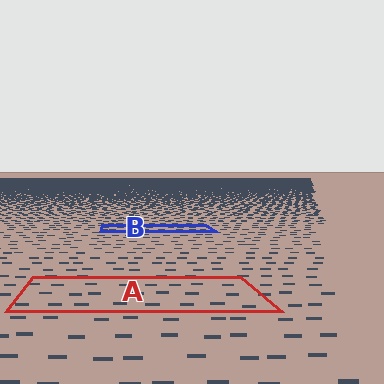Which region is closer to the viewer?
Region A is closer. The texture elements there are larger and more spread out.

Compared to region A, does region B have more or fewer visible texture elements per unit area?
Region B has more texture elements per unit area — they are packed more densely because it is farther away.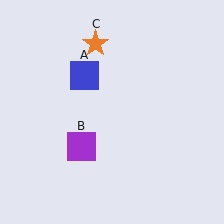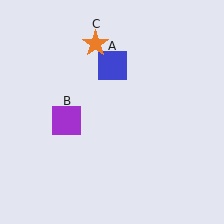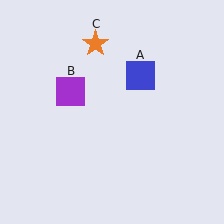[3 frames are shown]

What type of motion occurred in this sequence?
The blue square (object A), purple square (object B) rotated clockwise around the center of the scene.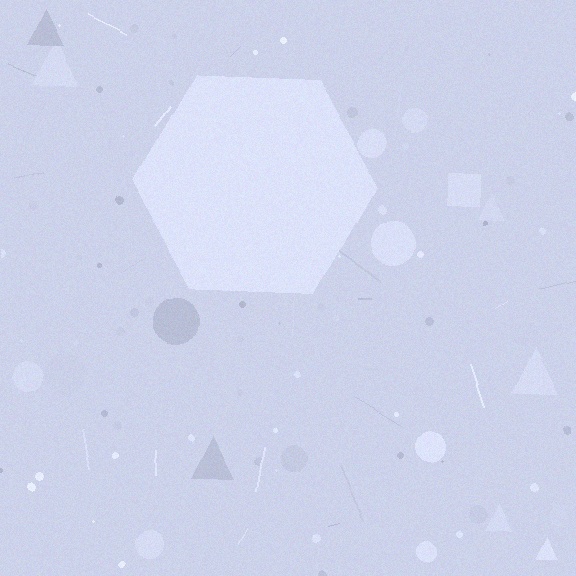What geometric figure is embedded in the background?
A hexagon is embedded in the background.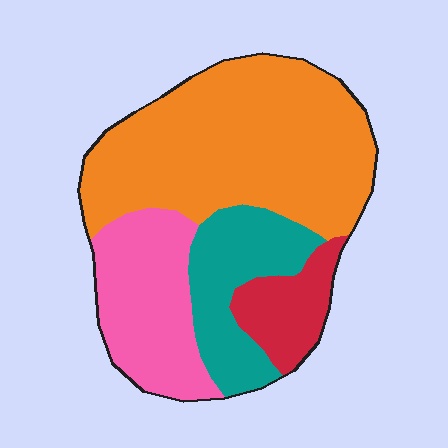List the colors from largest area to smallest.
From largest to smallest: orange, pink, teal, red.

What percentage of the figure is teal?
Teal covers roughly 20% of the figure.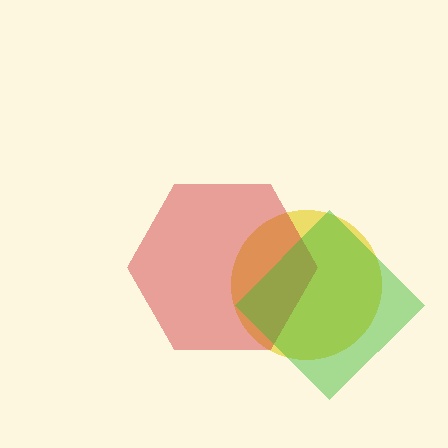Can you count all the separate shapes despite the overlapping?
Yes, there are 3 separate shapes.